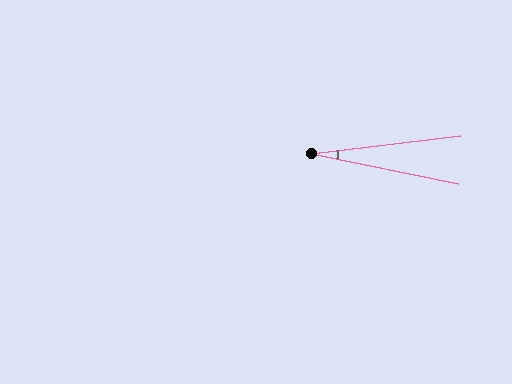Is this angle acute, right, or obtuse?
It is acute.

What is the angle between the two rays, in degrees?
Approximately 19 degrees.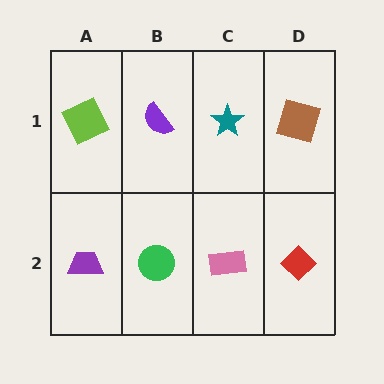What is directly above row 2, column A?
A lime square.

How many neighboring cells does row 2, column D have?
2.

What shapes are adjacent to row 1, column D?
A red diamond (row 2, column D), a teal star (row 1, column C).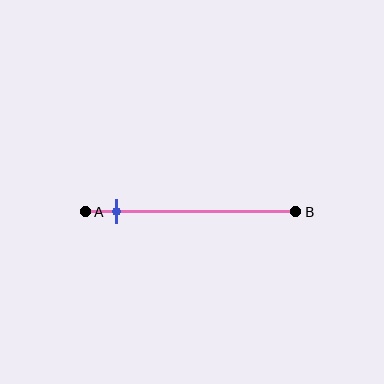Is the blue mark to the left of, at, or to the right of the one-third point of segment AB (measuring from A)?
The blue mark is to the left of the one-third point of segment AB.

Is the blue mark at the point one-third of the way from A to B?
No, the mark is at about 15% from A, not at the 33% one-third point.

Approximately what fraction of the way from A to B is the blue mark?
The blue mark is approximately 15% of the way from A to B.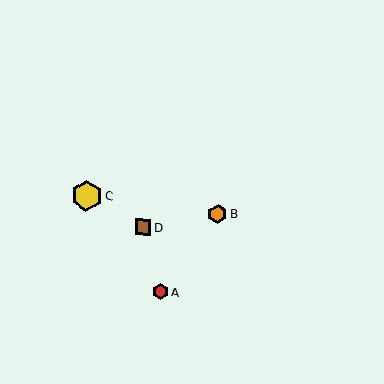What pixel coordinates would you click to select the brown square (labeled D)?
Click at (143, 227) to select the brown square D.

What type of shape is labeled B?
Shape B is an orange hexagon.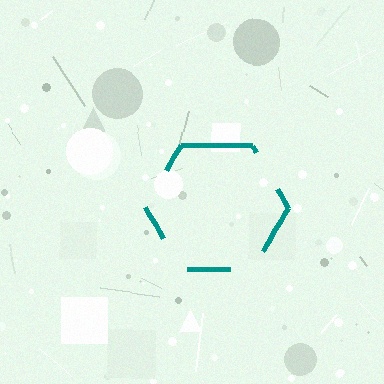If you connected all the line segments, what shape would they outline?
They would outline a hexagon.